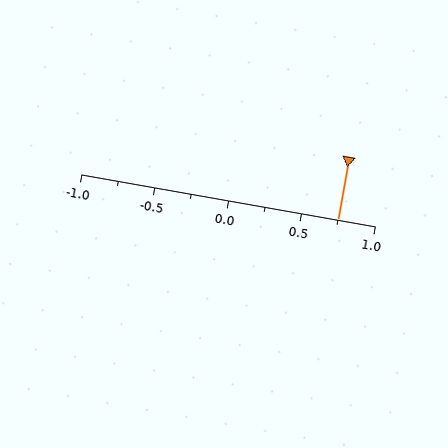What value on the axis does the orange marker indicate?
The marker indicates approximately 0.75.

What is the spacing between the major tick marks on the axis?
The major ticks are spaced 0.5 apart.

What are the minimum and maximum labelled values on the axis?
The axis runs from -1.0 to 1.0.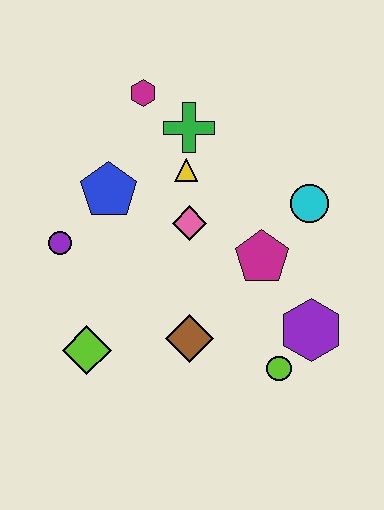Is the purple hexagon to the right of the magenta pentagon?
Yes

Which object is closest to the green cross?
The yellow triangle is closest to the green cross.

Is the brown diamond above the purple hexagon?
No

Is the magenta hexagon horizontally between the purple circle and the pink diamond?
Yes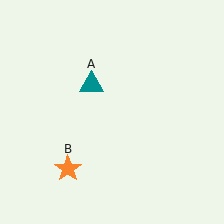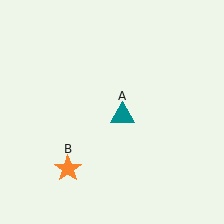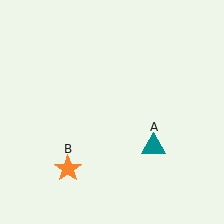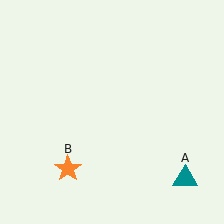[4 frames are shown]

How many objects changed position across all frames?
1 object changed position: teal triangle (object A).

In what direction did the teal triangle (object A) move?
The teal triangle (object A) moved down and to the right.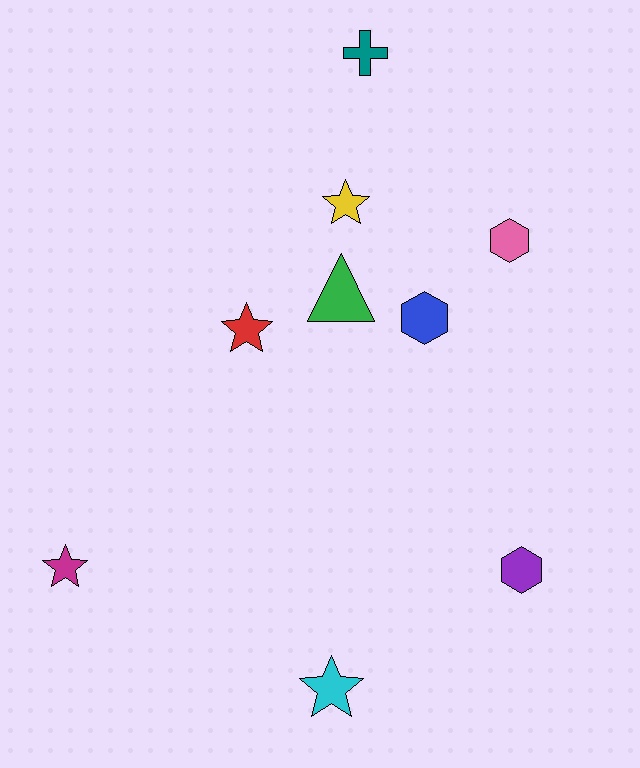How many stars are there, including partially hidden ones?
There are 4 stars.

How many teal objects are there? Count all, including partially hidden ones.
There is 1 teal object.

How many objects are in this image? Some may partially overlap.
There are 9 objects.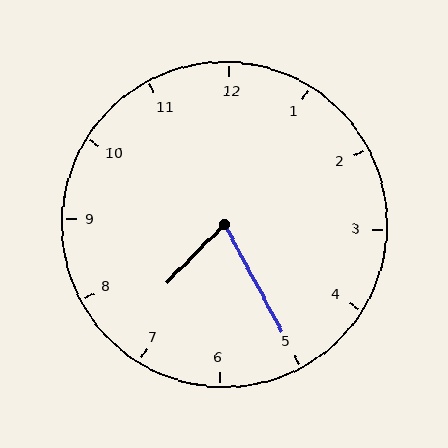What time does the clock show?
7:25.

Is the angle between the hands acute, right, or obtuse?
It is acute.